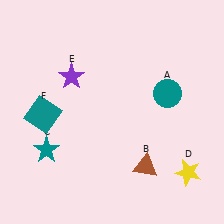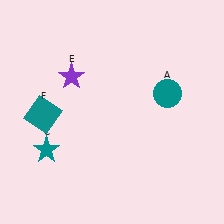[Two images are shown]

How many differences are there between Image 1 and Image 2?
There are 2 differences between the two images.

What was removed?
The yellow star (D), the brown triangle (B) were removed in Image 2.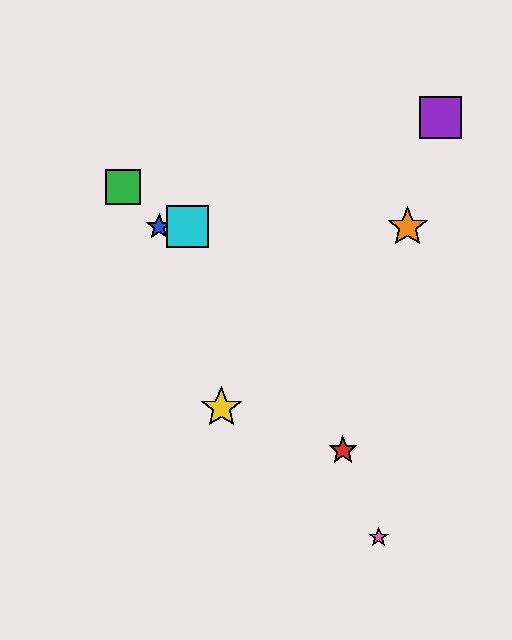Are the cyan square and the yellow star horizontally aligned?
No, the cyan square is at y≈227 and the yellow star is at y≈408.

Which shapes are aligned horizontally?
The blue star, the orange star, the cyan square are aligned horizontally.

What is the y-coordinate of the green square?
The green square is at y≈187.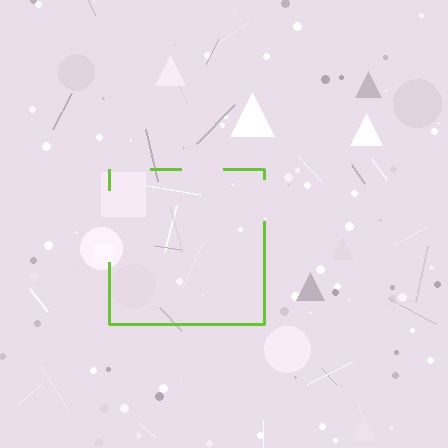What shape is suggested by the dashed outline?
The dashed outline suggests a square.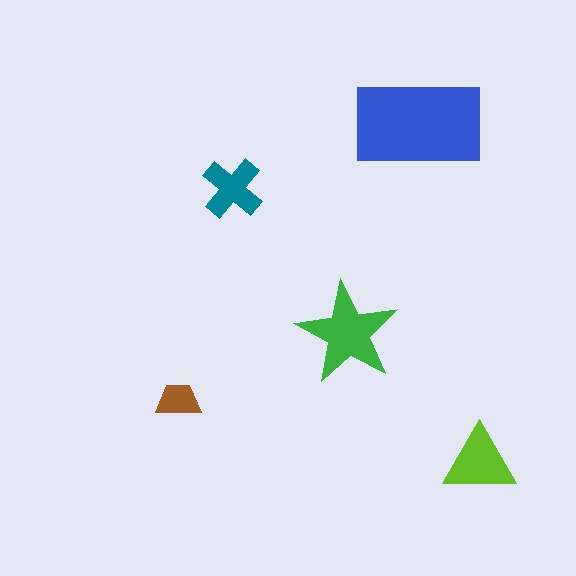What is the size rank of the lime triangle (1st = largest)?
3rd.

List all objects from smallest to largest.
The brown trapezoid, the teal cross, the lime triangle, the green star, the blue rectangle.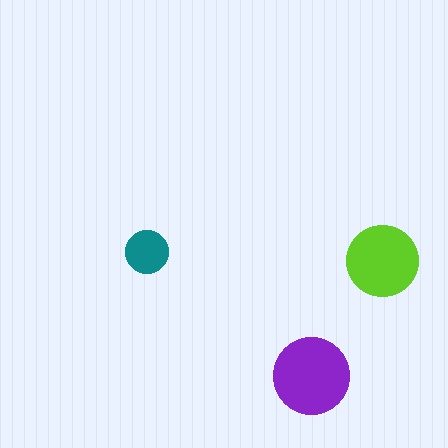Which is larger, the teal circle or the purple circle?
The purple one.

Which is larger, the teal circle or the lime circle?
The lime one.